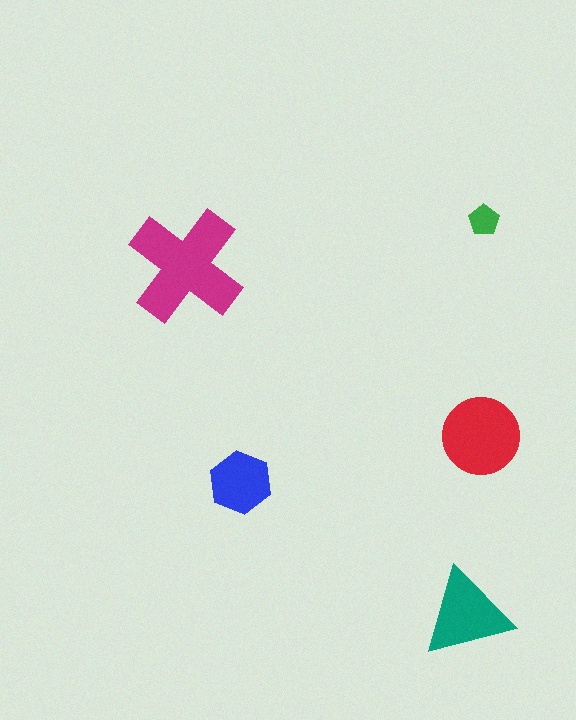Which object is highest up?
The green pentagon is topmost.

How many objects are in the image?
There are 5 objects in the image.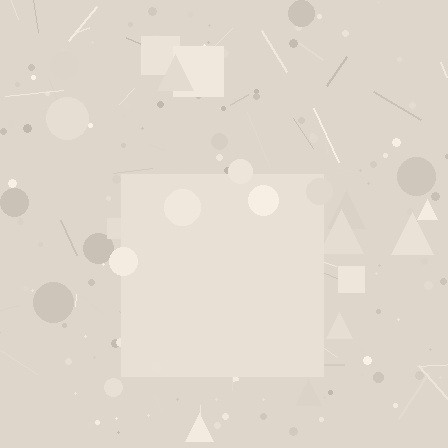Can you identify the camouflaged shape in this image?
The camouflaged shape is a square.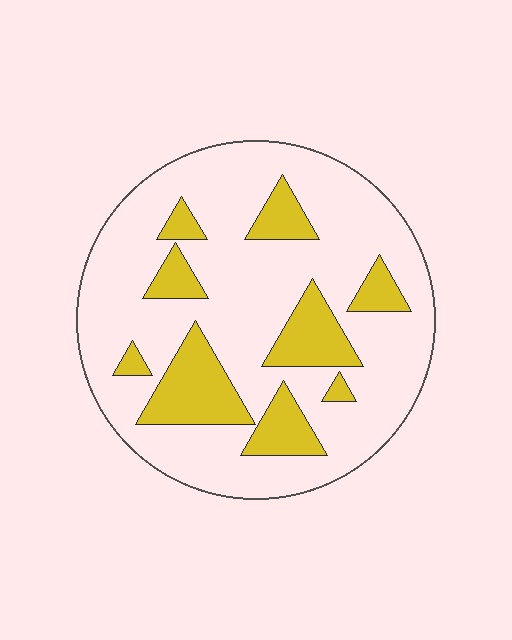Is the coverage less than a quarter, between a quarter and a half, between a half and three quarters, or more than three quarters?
Less than a quarter.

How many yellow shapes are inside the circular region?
9.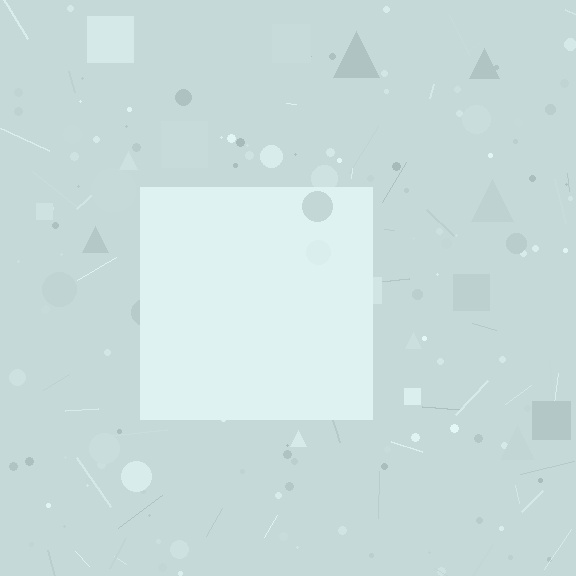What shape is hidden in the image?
A square is hidden in the image.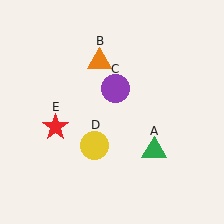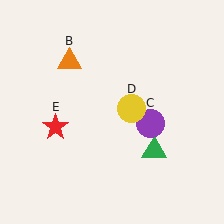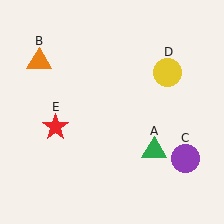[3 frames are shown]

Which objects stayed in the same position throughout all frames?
Green triangle (object A) and red star (object E) remained stationary.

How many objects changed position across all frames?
3 objects changed position: orange triangle (object B), purple circle (object C), yellow circle (object D).